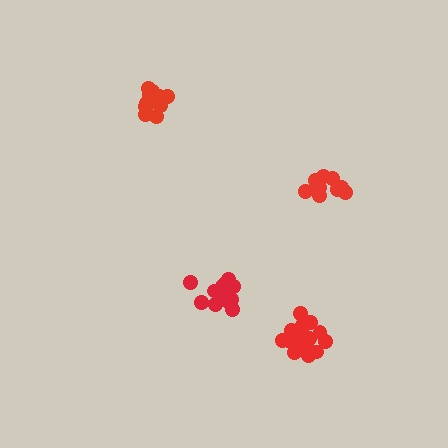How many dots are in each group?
Group 1: 15 dots, Group 2: 16 dots, Group 3: 11 dots, Group 4: 17 dots (59 total).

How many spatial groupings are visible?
There are 4 spatial groupings.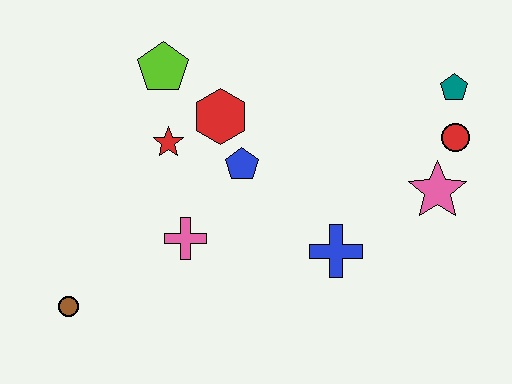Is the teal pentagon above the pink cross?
Yes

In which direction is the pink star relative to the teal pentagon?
The pink star is below the teal pentagon.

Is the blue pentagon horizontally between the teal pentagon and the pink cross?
Yes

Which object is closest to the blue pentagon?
The red hexagon is closest to the blue pentagon.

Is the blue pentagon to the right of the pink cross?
Yes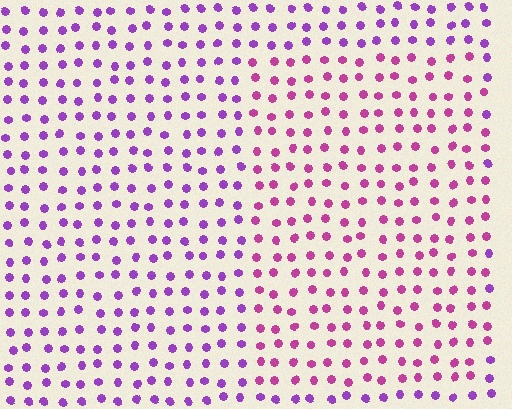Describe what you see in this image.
The image is filled with small purple elements in a uniform arrangement. A rectangle-shaped region is visible where the elements are tinted to a slightly different hue, forming a subtle color boundary.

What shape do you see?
I see a rectangle.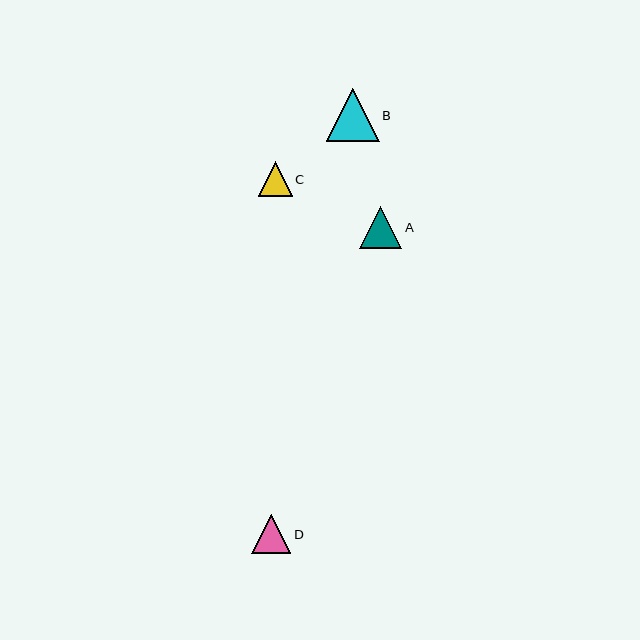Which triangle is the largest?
Triangle B is the largest with a size of approximately 53 pixels.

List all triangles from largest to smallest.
From largest to smallest: B, A, D, C.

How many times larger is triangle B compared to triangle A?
Triangle B is approximately 1.3 times the size of triangle A.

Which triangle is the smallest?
Triangle C is the smallest with a size of approximately 34 pixels.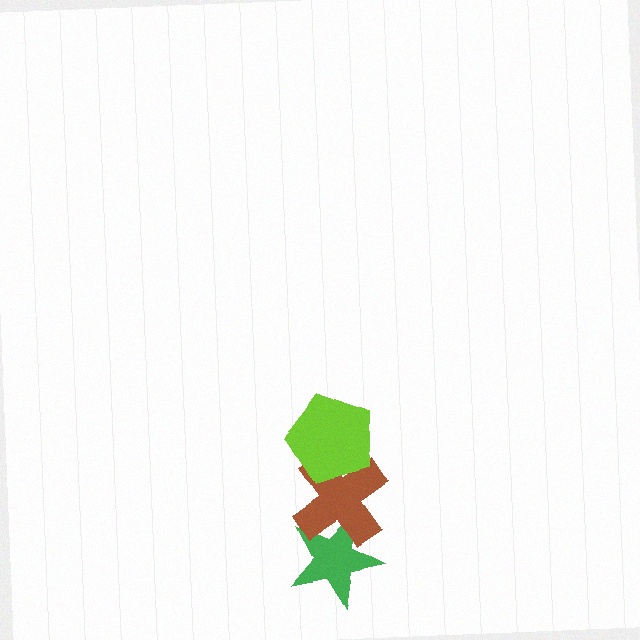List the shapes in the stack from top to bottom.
From top to bottom: the lime pentagon, the brown cross, the green star.